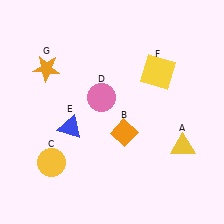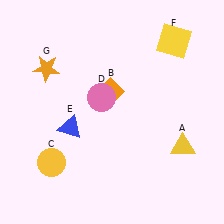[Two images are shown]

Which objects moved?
The objects that moved are: the orange diamond (B), the yellow square (F).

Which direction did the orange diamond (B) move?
The orange diamond (B) moved up.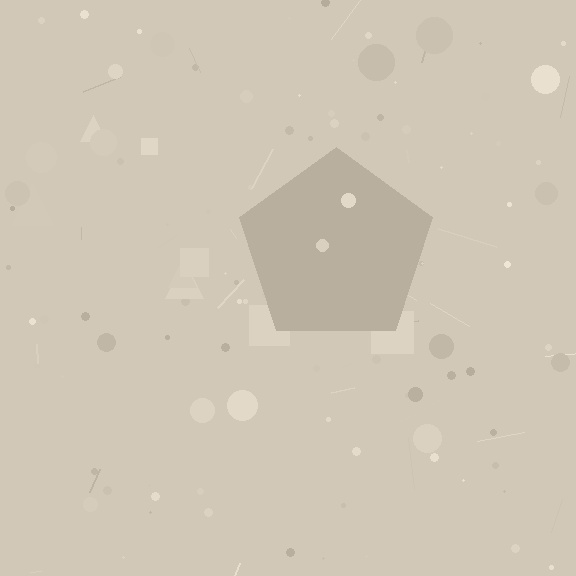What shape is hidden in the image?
A pentagon is hidden in the image.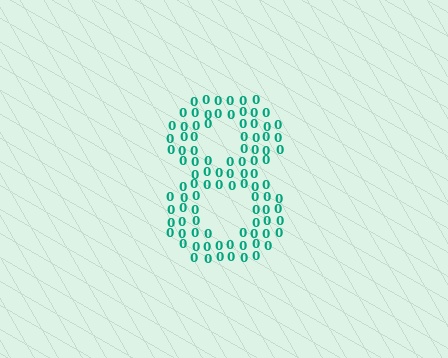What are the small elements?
The small elements are digit 0's.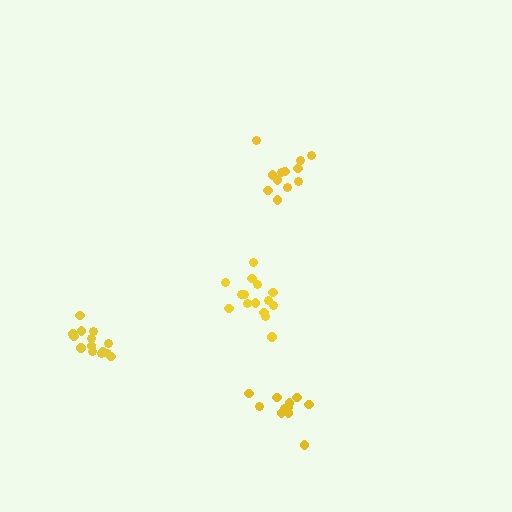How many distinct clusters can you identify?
There are 4 distinct clusters.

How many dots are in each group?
Group 1: 12 dots, Group 2: 14 dots, Group 3: 11 dots, Group 4: 15 dots (52 total).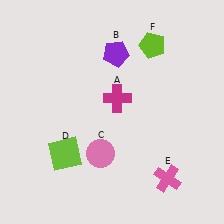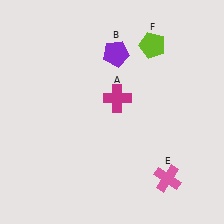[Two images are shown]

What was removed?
The pink circle (C), the lime square (D) were removed in Image 2.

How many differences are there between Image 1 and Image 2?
There are 2 differences between the two images.